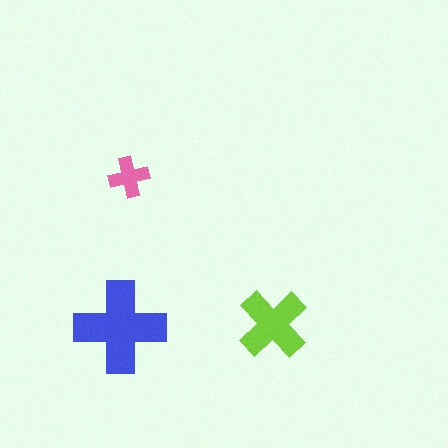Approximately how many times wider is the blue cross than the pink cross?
About 2 times wider.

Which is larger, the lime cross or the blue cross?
The blue one.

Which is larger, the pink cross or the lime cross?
The lime one.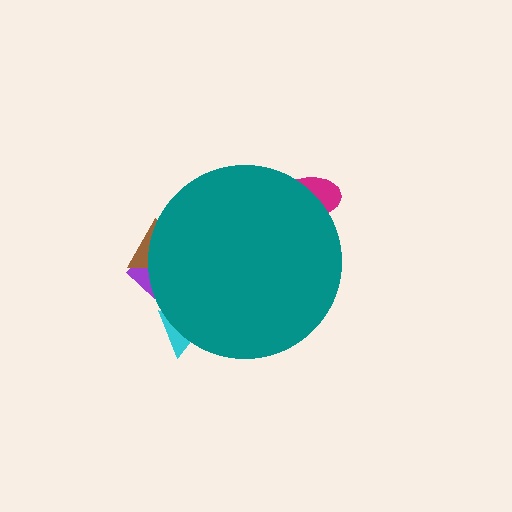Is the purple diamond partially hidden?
Yes, the purple diamond is partially hidden behind the teal circle.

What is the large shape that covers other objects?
A teal circle.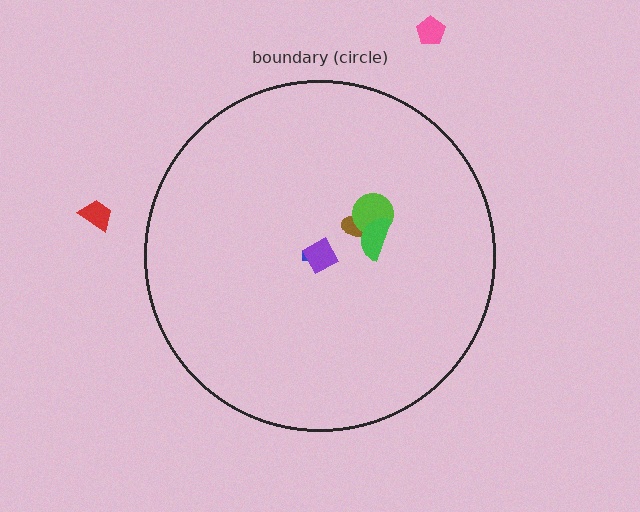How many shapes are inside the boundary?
5 inside, 2 outside.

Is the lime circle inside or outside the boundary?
Inside.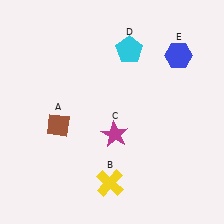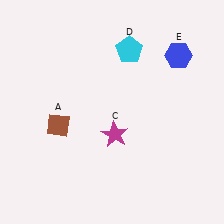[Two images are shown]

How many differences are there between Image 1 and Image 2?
There is 1 difference between the two images.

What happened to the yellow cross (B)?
The yellow cross (B) was removed in Image 2. It was in the bottom-left area of Image 1.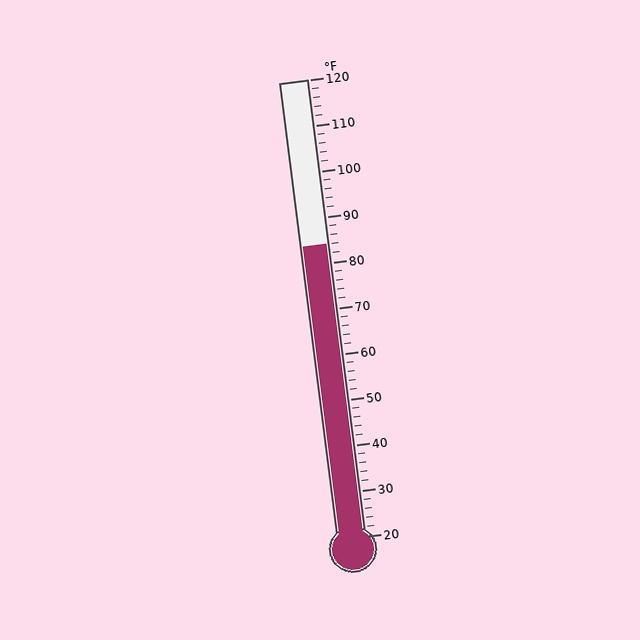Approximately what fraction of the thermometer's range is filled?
The thermometer is filled to approximately 65% of its range.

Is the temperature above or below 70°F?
The temperature is above 70°F.